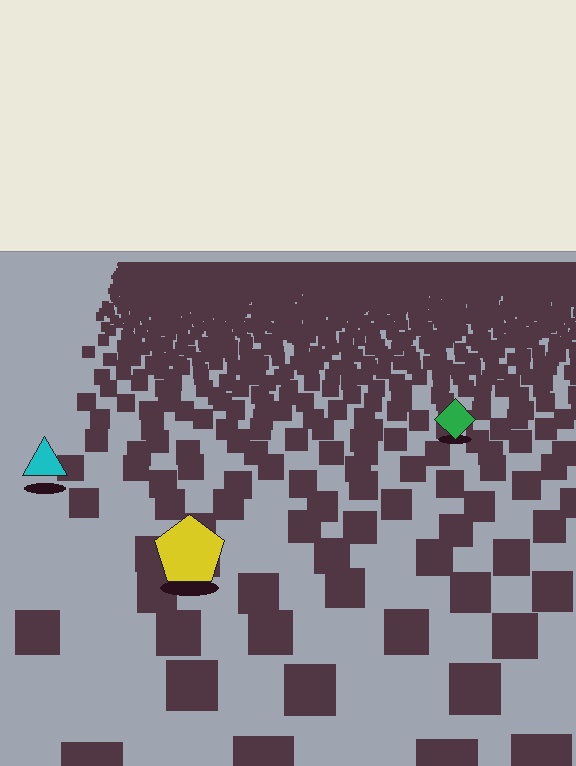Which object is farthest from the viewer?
The green diamond is farthest from the viewer. It appears smaller and the ground texture around it is denser.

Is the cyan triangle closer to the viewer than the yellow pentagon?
No. The yellow pentagon is closer — you can tell from the texture gradient: the ground texture is coarser near it.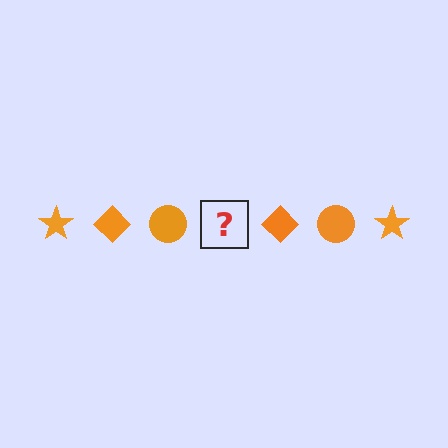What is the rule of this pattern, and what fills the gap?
The rule is that the pattern cycles through star, diamond, circle shapes in orange. The gap should be filled with an orange star.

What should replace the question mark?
The question mark should be replaced with an orange star.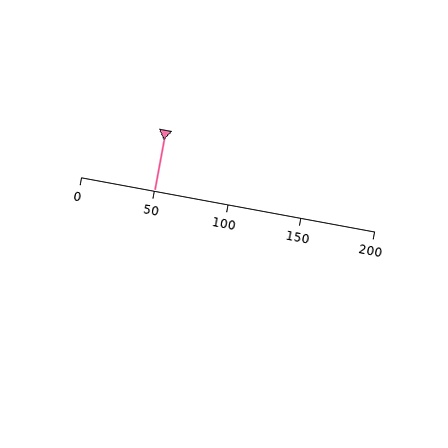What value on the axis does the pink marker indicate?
The marker indicates approximately 50.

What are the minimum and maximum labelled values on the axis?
The axis runs from 0 to 200.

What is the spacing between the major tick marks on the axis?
The major ticks are spaced 50 apart.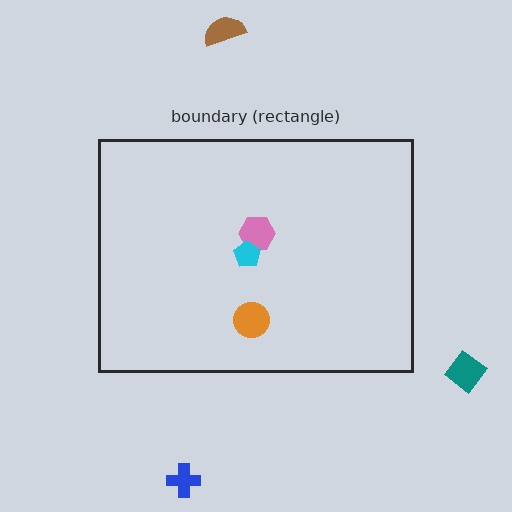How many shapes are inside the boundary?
3 inside, 3 outside.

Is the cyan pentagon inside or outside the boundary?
Inside.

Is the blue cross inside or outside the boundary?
Outside.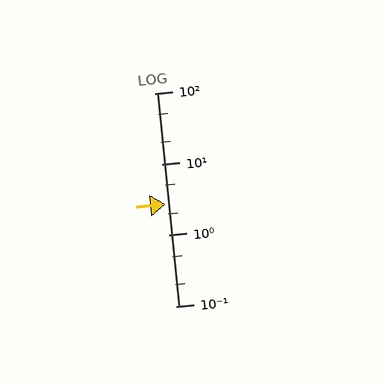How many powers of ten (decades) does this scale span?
The scale spans 3 decades, from 0.1 to 100.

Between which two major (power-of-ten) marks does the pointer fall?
The pointer is between 1 and 10.